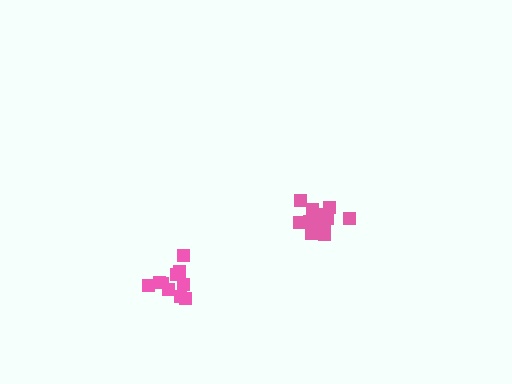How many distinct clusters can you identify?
There are 2 distinct clusters.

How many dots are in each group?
Group 1: 13 dots, Group 2: 10 dots (23 total).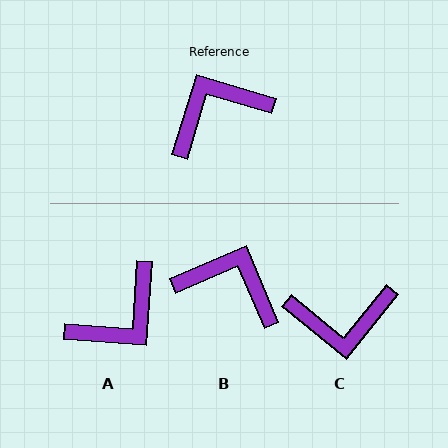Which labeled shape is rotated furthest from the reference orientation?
A, about 167 degrees away.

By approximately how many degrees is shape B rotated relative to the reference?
Approximately 50 degrees clockwise.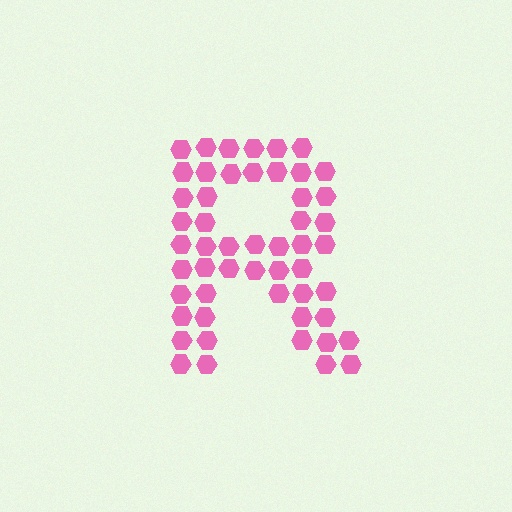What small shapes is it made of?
It is made of small hexagons.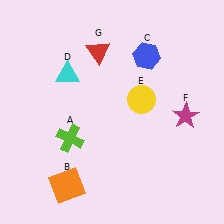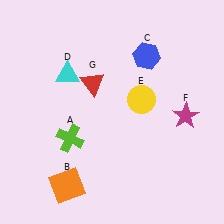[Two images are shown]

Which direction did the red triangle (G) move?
The red triangle (G) moved down.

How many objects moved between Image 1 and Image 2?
1 object moved between the two images.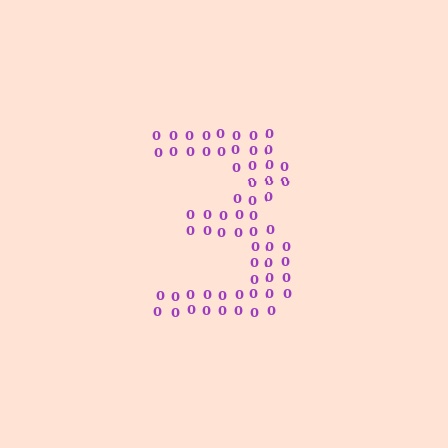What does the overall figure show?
The overall figure shows the digit 3.